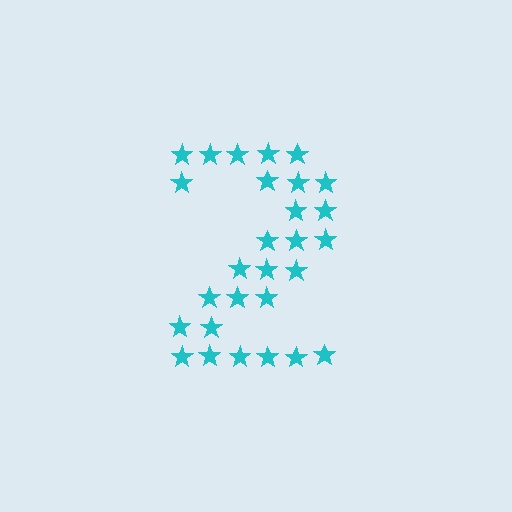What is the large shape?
The large shape is the digit 2.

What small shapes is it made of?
It is made of small stars.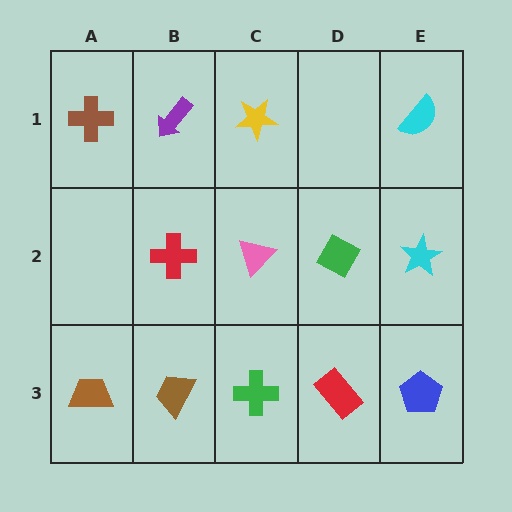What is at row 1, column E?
A cyan semicircle.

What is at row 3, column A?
A brown trapezoid.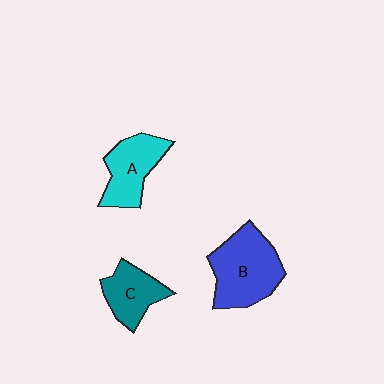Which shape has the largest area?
Shape B (blue).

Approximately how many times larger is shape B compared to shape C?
Approximately 1.6 times.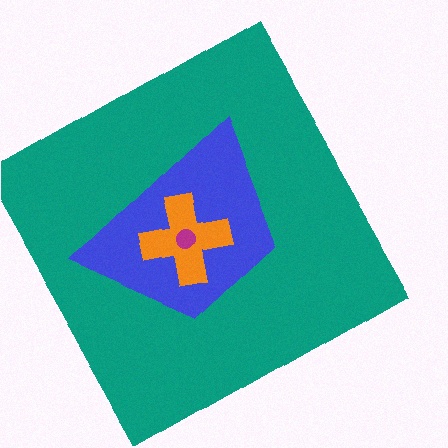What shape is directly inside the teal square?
The blue trapezoid.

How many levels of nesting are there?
4.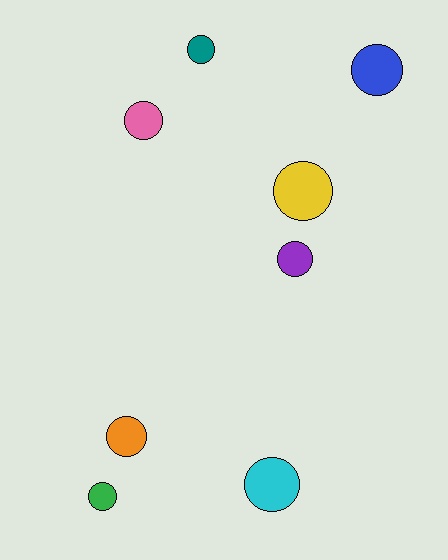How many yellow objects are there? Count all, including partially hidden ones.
There is 1 yellow object.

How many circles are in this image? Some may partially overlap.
There are 8 circles.